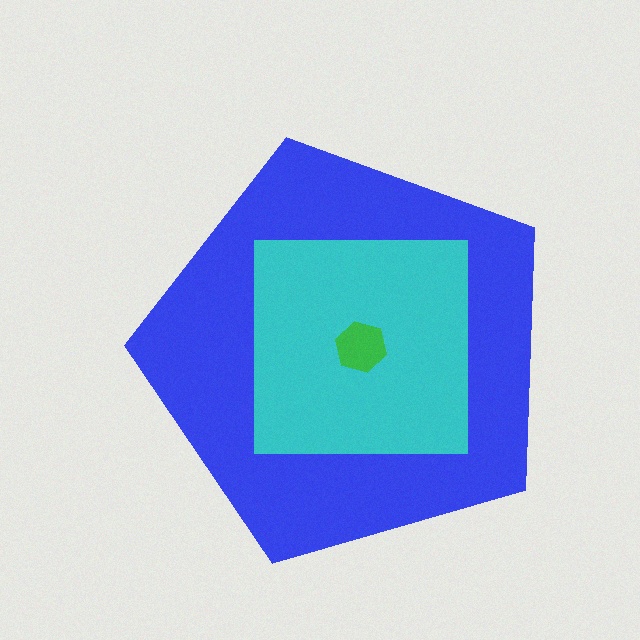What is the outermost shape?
The blue pentagon.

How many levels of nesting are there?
3.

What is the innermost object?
The green hexagon.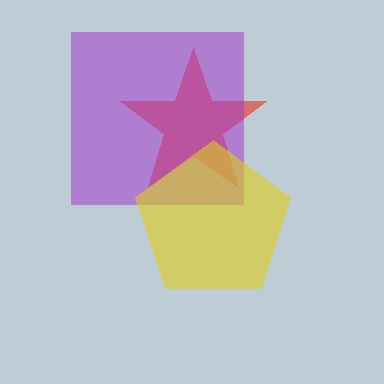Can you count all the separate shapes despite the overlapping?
Yes, there are 3 separate shapes.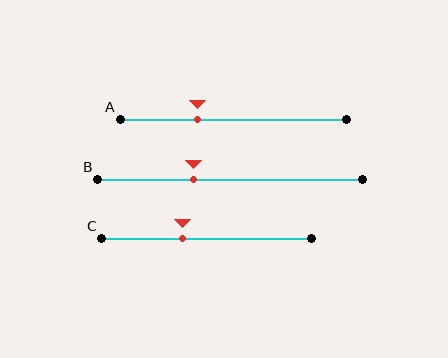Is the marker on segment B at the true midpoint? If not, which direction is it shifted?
No, the marker on segment B is shifted to the left by about 14% of the segment length.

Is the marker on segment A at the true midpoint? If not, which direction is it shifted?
No, the marker on segment A is shifted to the left by about 16% of the segment length.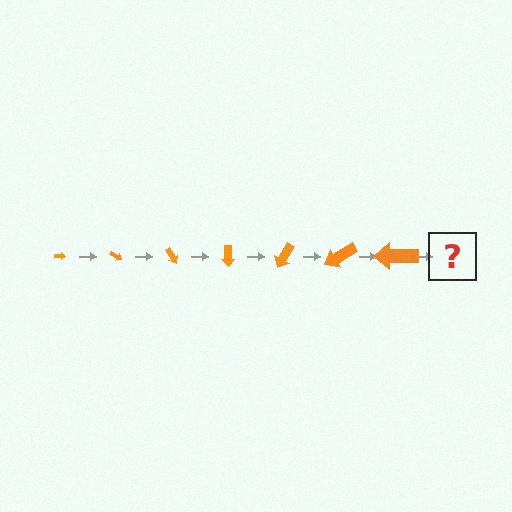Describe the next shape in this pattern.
It should be an arrow, larger than the previous one and rotated 210 degrees from the start.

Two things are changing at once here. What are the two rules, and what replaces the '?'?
The two rules are that the arrow grows larger each step and it rotates 30 degrees each step. The '?' should be an arrow, larger than the previous one and rotated 210 degrees from the start.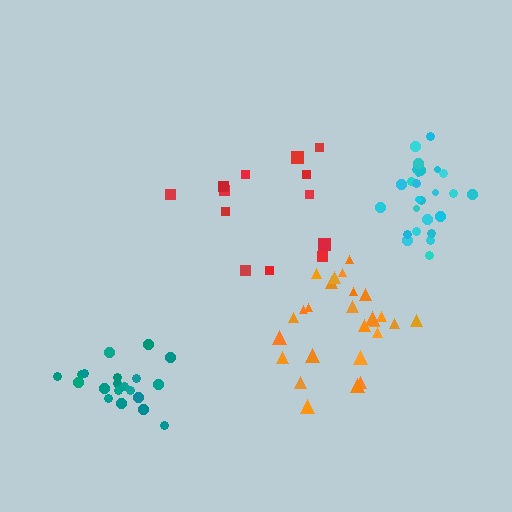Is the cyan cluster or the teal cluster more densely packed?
Cyan.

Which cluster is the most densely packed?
Cyan.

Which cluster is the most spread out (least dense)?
Red.